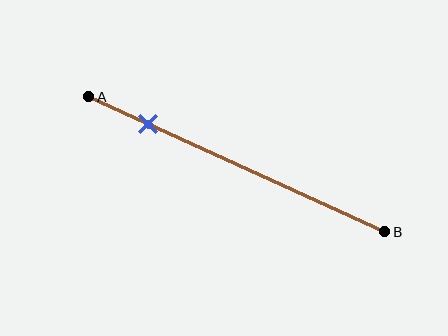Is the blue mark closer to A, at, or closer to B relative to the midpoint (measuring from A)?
The blue mark is closer to point A than the midpoint of segment AB.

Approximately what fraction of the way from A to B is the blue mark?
The blue mark is approximately 20% of the way from A to B.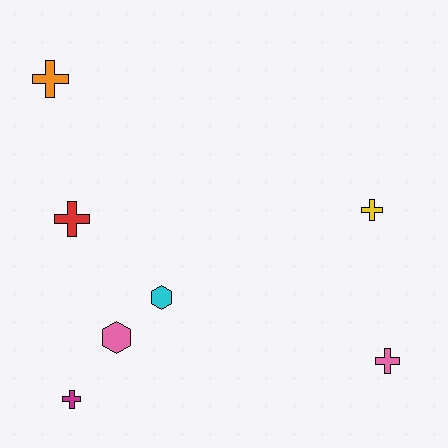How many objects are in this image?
There are 7 objects.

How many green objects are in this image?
There are no green objects.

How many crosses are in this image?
There are 5 crosses.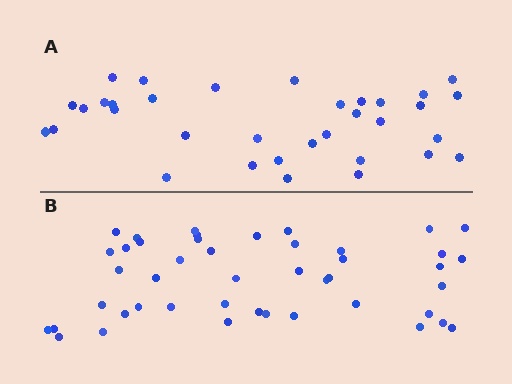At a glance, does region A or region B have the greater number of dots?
Region B (the bottom region) has more dots.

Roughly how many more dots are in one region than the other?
Region B has roughly 12 or so more dots than region A.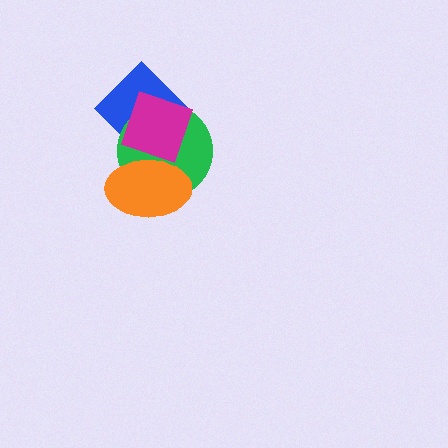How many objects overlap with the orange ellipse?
3 objects overlap with the orange ellipse.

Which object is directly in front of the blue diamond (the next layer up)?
The green circle is directly in front of the blue diamond.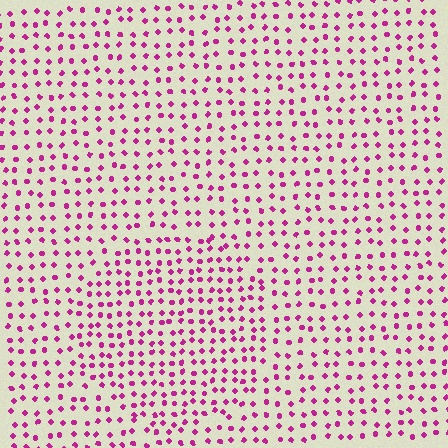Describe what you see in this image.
The image contains small magenta elements arranged at two different densities. A circle-shaped region is visible where the elements are more densely packed than the surrounding area.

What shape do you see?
I see a circle.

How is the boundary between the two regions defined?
The boundary is defined by a change in element density (approximately 1.4x ratio). All elements are the same color, size, and shape.